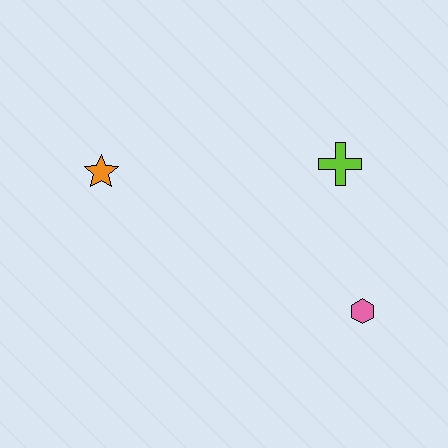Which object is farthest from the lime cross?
The orange star is farthest from the lime cross.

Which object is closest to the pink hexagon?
The lime cross is closest to the pink hexagon.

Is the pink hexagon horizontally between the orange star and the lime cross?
No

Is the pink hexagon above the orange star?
No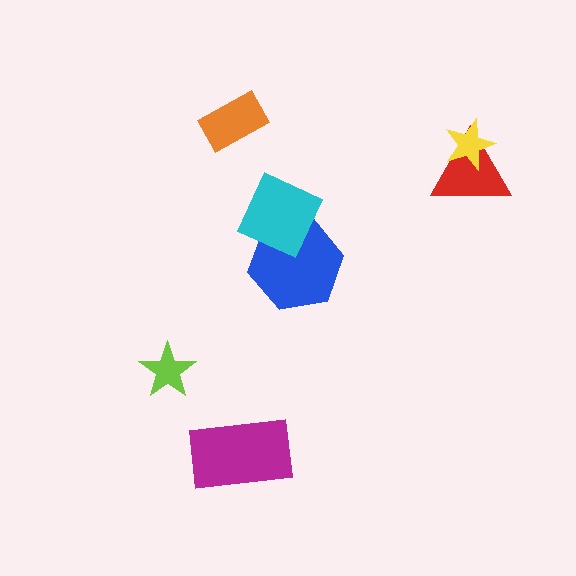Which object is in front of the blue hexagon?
The cyan diamond is in front of the blue hexagon.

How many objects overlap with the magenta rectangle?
0 objects overlap with the magenta rectangle.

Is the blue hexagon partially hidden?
Yes, it is partially covered by another shape.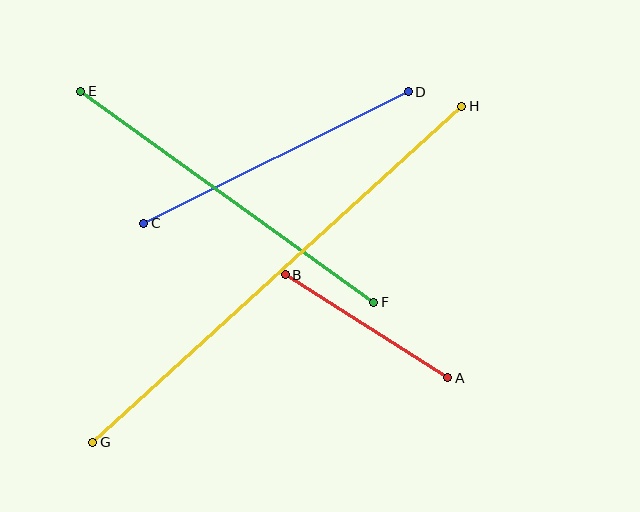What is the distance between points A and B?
The distance is approximately 192 pixels.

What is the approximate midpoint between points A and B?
The midpoint is at approximately (366, 326) pixels.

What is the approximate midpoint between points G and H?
The midpoint is at approximately (277, 274) pixels.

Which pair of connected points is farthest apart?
Points G and H are farthest apart.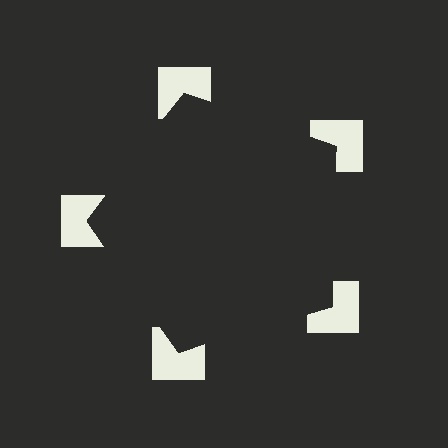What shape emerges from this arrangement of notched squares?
An illusory pentagon — its edges are inferred from the aligned wedge cuts in the notched squares, not physically drawn.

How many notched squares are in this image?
There are 5 — one at each vertex of the illusory pentagon.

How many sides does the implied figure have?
5 sides.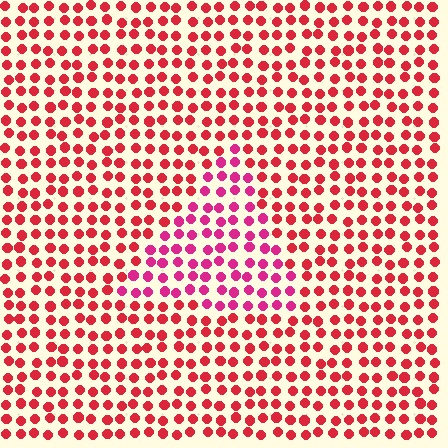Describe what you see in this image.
The image is filled with small red elements in a uniform arrangement. A triangle-shaped region is visible where the elements are tinted to a slightly different hue, forming a subtle color boundary.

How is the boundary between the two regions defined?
The boundary is defined purely by a slight shift in hue (about 28 degrees). Spacing, size, and orientation are identical on both sides.